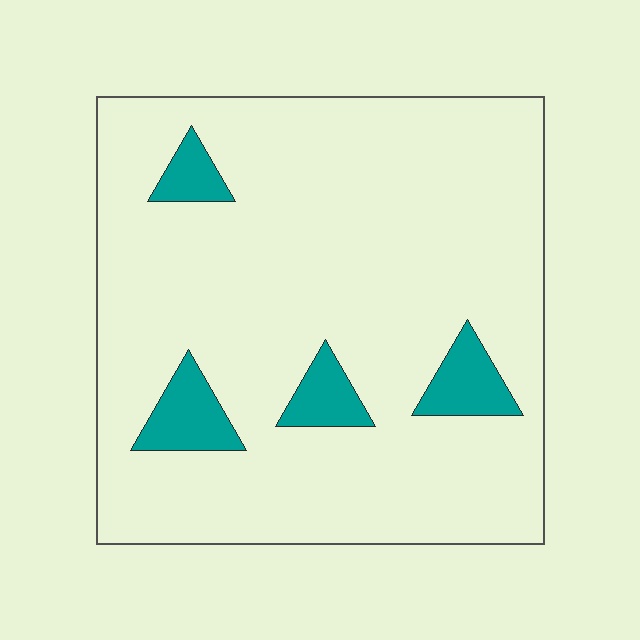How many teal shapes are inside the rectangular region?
4.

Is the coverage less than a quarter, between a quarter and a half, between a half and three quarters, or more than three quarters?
Less than a quarter.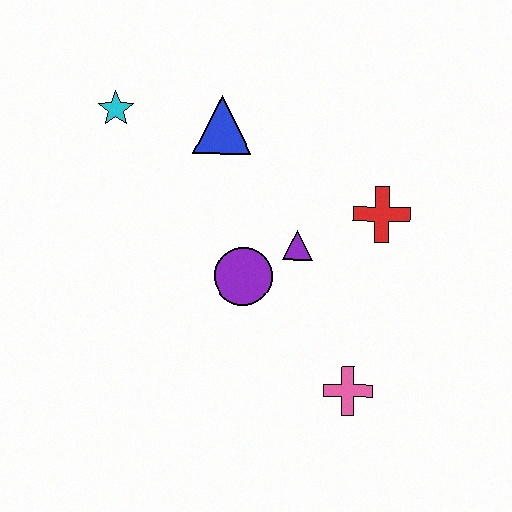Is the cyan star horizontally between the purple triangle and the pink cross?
No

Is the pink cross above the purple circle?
No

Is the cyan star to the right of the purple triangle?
No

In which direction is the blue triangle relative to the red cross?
The blue triangle is to the left of the red cross.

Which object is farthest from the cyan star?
The pink cross is farthest from the cyan star.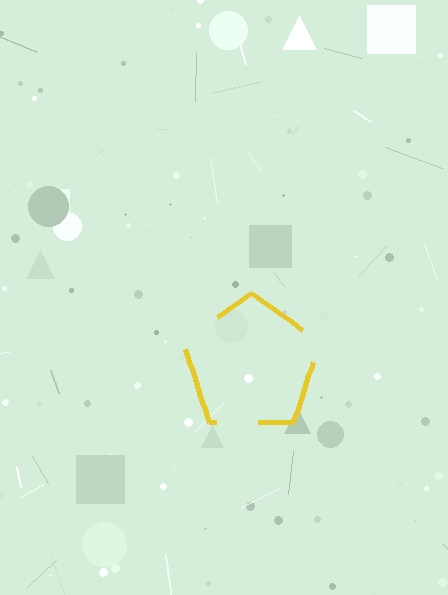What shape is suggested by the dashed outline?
The dashed outline suggests a pentagon.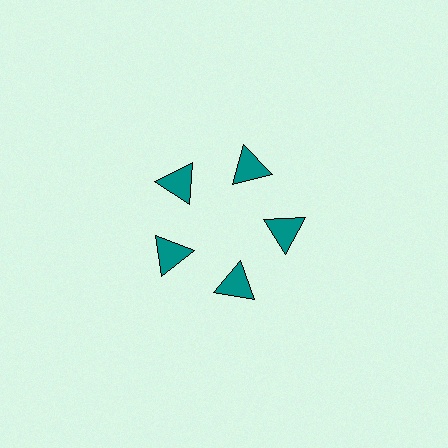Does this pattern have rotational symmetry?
Yes, this pattern has 5-fold rotational symmetry. It looks the same after rotating 72 degrees around the center.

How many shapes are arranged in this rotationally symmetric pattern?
There are 5 shapes, arranged in 5 groups of 1.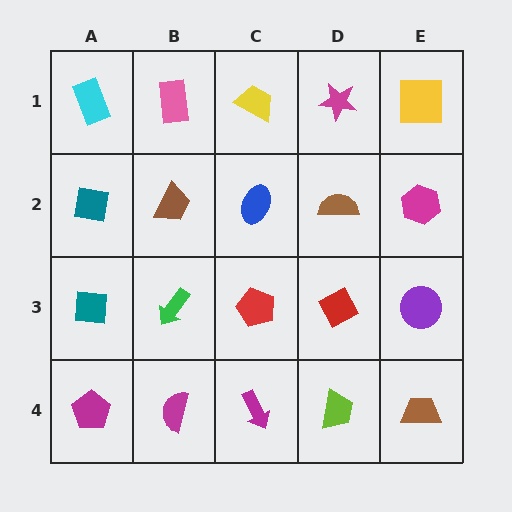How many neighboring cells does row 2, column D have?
4.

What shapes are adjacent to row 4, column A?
A teal square (row 3, column A), a magenta semicircle (row 4, column B).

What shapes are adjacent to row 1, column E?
A magenta hexagon (row 2, column E), a magenta star (row 1, column D).